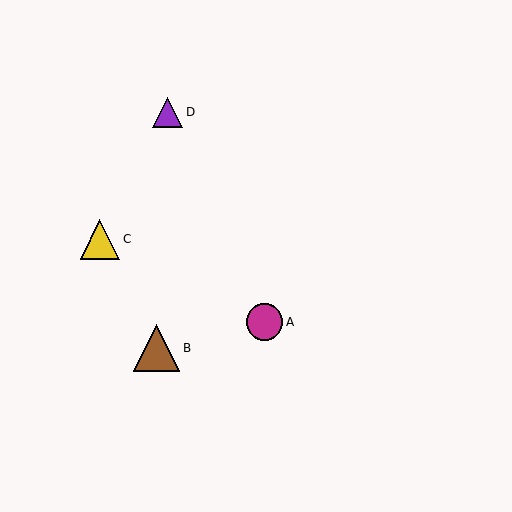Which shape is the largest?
The brown triangle (labeled B) is the largest.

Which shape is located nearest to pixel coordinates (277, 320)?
The magenta circle (labeled A) at (265, 322) is nearest to that location.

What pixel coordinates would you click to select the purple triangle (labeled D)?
Click at (168, 112) to select the purple triangle D.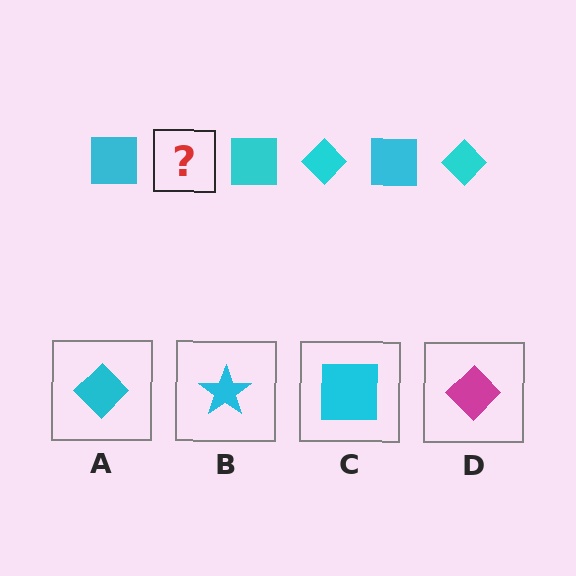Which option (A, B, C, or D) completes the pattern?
A.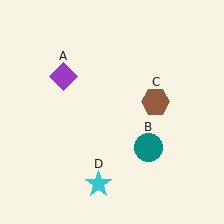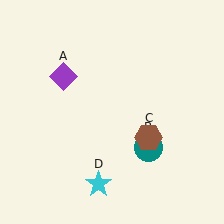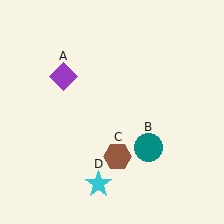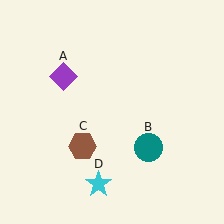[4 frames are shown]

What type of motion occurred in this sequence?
The brown hexagon (object C) rotated clockwise around the center of the scene.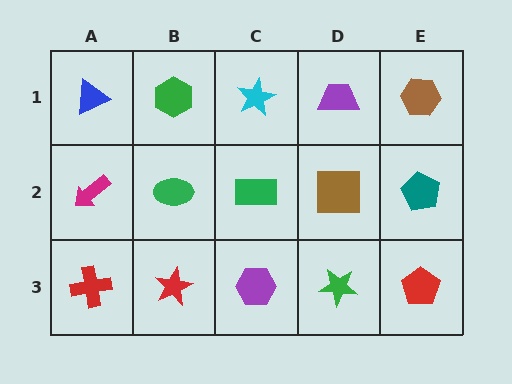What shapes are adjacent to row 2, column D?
A purple trapezoid (row 1, column D), a green star (row 3, column D), a green rectangle (row 2, column C), a teal pentagon (row 2, column E).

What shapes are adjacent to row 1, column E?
A teal pentagon (row 2, column E), a purple trapezoid (row 1, column D).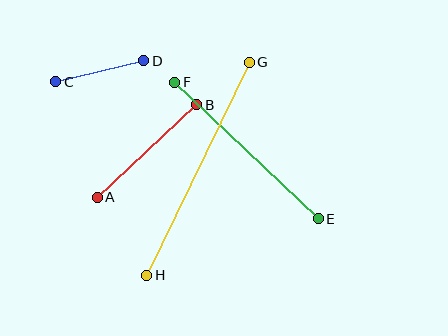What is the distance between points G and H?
The distance is approximately 236 pixels.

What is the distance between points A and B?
The distance is approximately 136 pixels.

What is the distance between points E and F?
The distance is approximately 198 pixels.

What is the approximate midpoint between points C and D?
The midpoint is at approximately (100, 71) pixels.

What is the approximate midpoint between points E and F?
The midpoint is at approximately (247, 150) pixels.